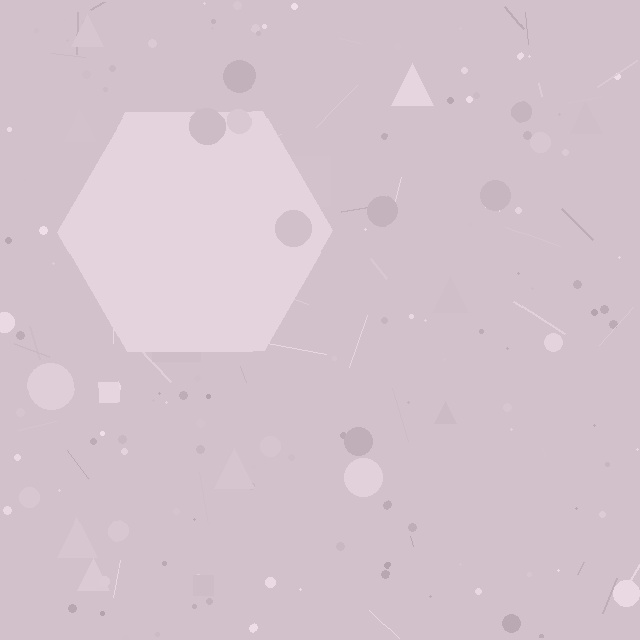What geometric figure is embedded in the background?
A hexagon is embedded in the background.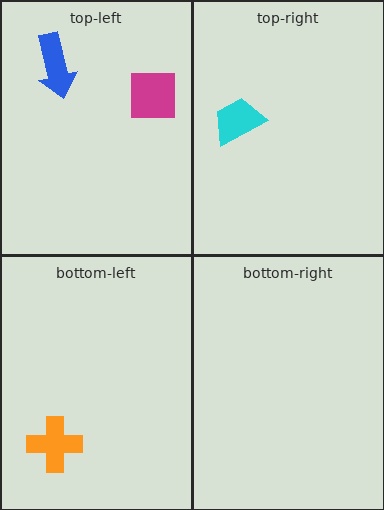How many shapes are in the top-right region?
1.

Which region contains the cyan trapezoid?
The top-right region.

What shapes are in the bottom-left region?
The orange cross.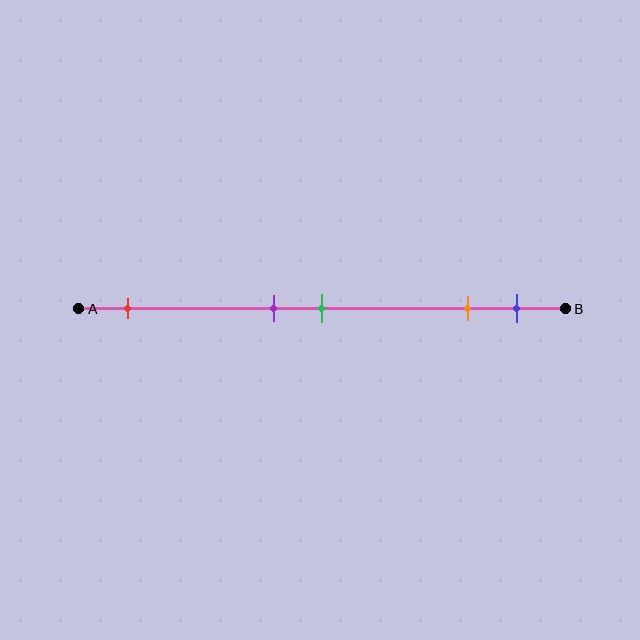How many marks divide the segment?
There are 5 marks dividing the segment.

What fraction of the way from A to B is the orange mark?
The orange mark is approximately 80% (0.8) of the way from A to B.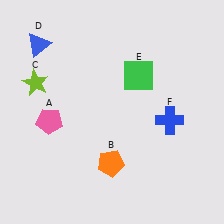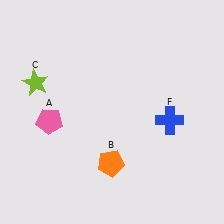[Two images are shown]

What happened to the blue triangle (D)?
The blue triangle (D) was removed in Image 2. It was in the top-left area of Image 1.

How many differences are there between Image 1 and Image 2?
There are 2 differences between the two images.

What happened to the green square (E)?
The green square (E) was removed in Image 2. It was in the top-right area of Image 1.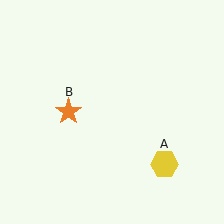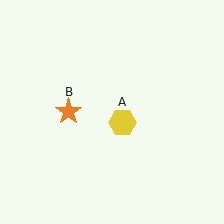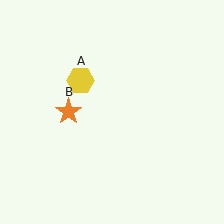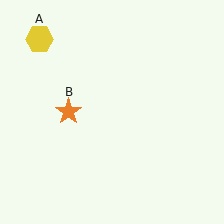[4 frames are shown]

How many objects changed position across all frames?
1 object changed position: yellow hexagon (object A).